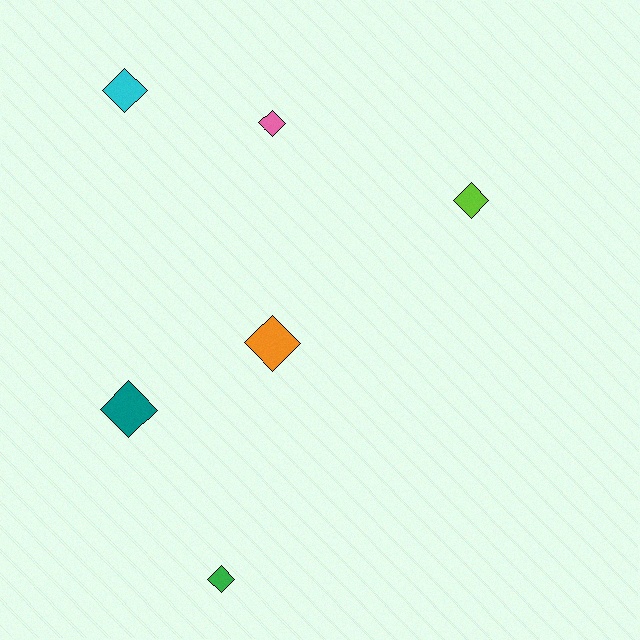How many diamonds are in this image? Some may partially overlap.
There are 6 diamonds.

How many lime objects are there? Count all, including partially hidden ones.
There is 1 lime object.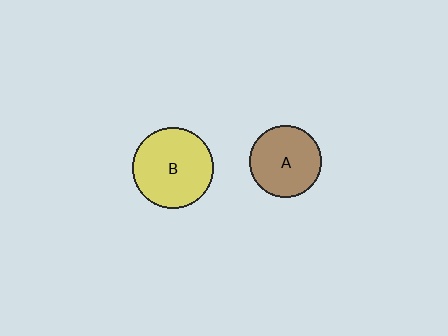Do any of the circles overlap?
No, none of the circles overlap.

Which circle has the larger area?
Circle B (yellow).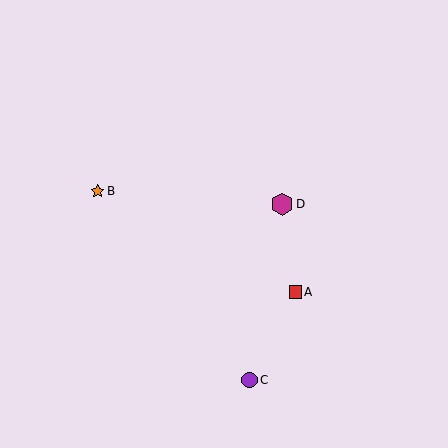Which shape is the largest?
The magenta hexagon (labeled D) is the largest.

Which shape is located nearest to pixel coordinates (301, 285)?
The red square (labeled A) at (295, 292) is nearest to that location.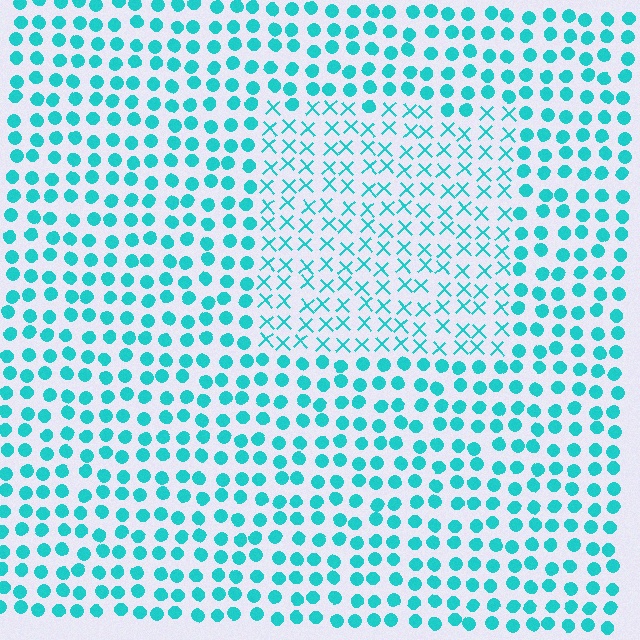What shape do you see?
I see a rectangle.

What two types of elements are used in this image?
The image uses X marks inside the rectangle region and circles outside it.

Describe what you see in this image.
The image is filled with small cyan elements arranged in a uniform grid. A rectangle-shaped region contains X marks, while the surrounding area contains circles. The boundary is defined purely by the change in element shape.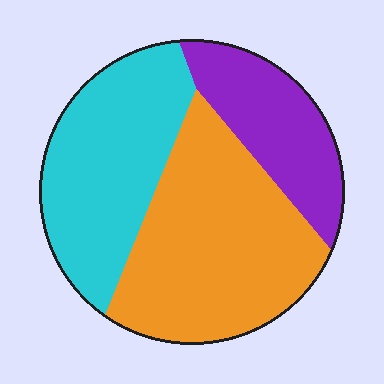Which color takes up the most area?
Orange, at roughly 45%.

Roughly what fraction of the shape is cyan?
Cyan takes up between a quarter and a half of the shape.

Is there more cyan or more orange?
Orange.